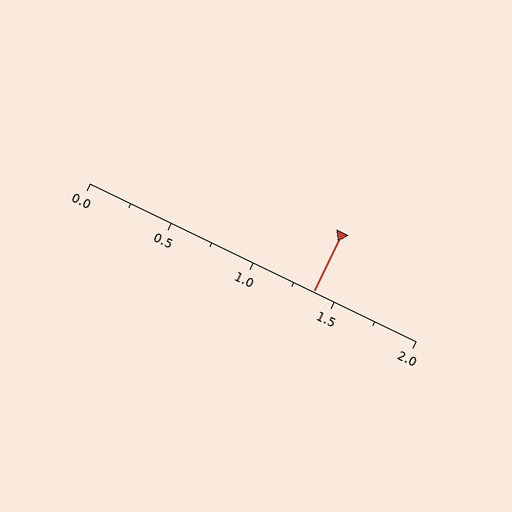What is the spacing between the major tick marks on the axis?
The major ticks are spaced 0.5 apart.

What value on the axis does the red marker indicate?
The marker indicates approximately 1.38.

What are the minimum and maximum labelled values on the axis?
The axis runs from 0.0 to 2.0.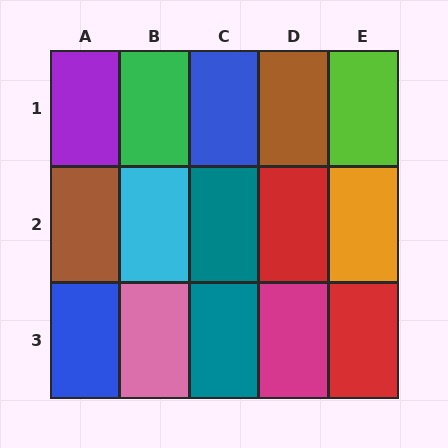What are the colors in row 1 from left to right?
Purple, green, blue, brown, lime.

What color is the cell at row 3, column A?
Blue.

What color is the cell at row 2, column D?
Red.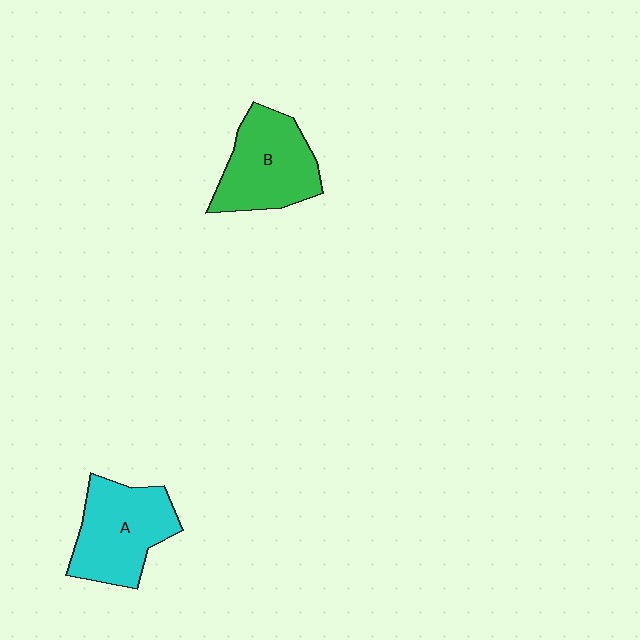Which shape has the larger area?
Shape A (cyan).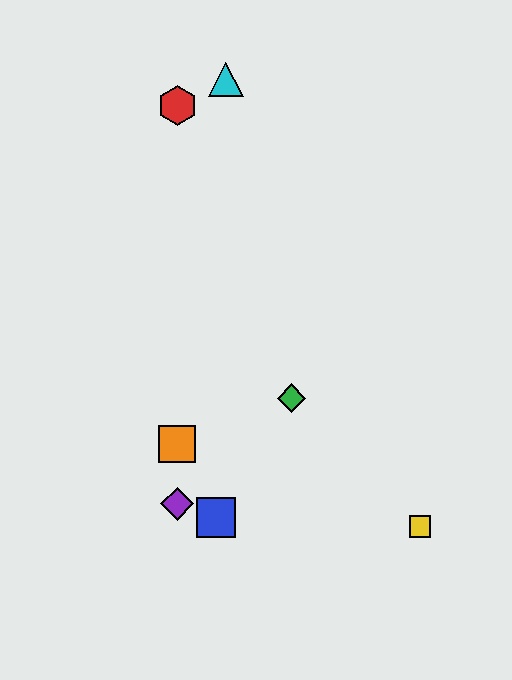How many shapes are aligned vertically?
3 shapes (the red hexagon, the purple diamond, the orange square) are aligned vertically.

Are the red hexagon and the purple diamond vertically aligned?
Yes, both are at x≈177.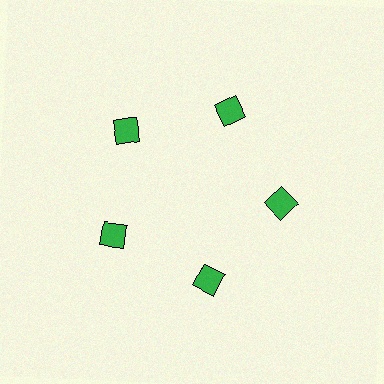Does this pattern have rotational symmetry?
Yes, this pattern has 5-fold rotational symmetry. It looks the same after rotating 72 degrees around the center.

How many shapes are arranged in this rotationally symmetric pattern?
There are 5 shapes, arranged in 5 groups of 1.